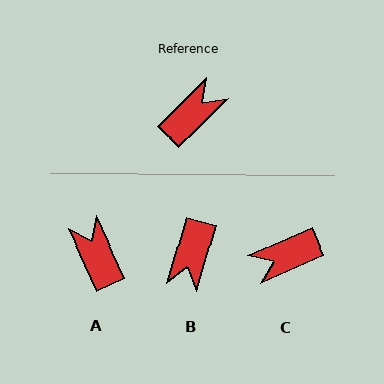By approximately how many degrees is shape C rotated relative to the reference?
Approximately 158 degrees counter-clockwise.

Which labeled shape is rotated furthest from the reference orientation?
C, about 158 degrees away.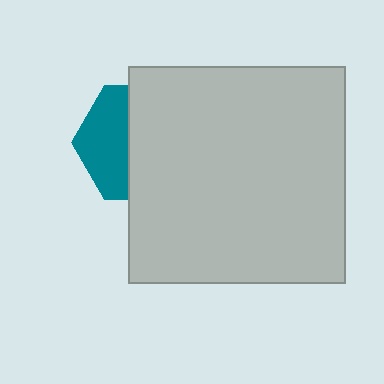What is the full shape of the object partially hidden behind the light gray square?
The partially hidden object is a teal hexagon.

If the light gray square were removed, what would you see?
You would see the complete teal hexagon.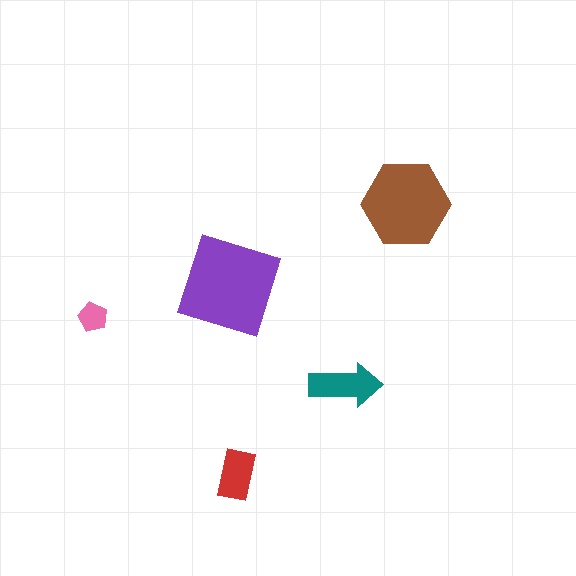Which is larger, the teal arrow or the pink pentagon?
The teal arrow.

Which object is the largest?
The purple diamond.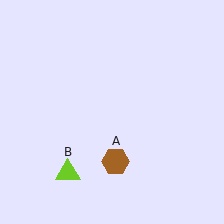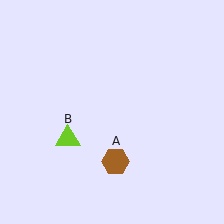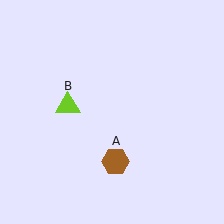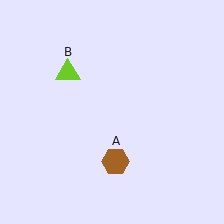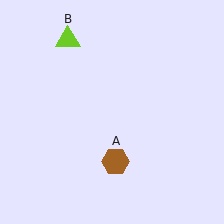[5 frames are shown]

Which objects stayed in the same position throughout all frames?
Brown hexagon (object A) remained stationary.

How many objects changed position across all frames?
1 object changed position: lime triangle (object B).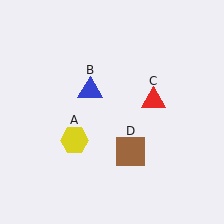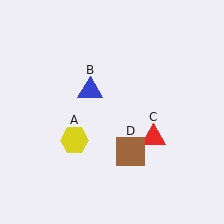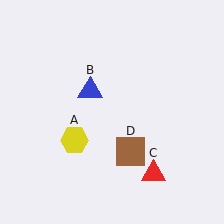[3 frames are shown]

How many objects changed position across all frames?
1 object changed position: red triangle (object C).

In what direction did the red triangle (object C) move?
The red triangle (object C) moved down.